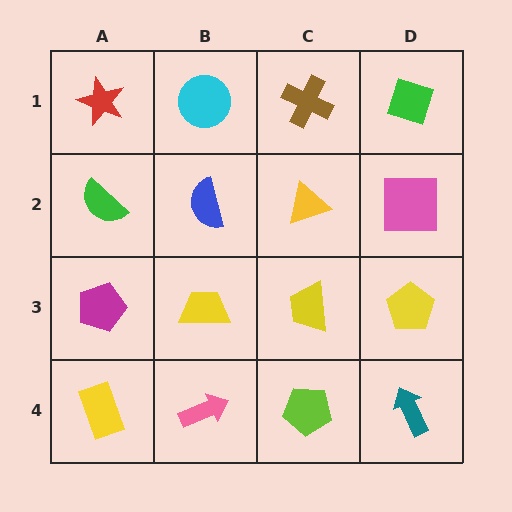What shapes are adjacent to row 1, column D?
A pink square (row 2, column D), a brown cross (row 1, column C).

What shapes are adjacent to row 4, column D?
A yellow pentagon (row 3, column D), a lime pentagon (row 4, column C).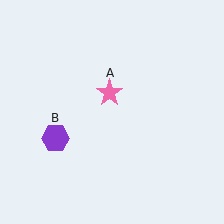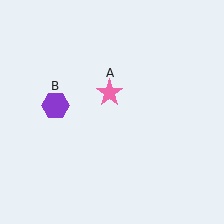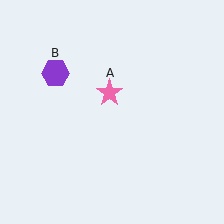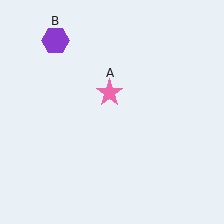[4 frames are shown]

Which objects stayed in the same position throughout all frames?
Pink star (object A) remained stationary.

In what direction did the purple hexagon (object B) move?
The purple hexagon (object B) moved up.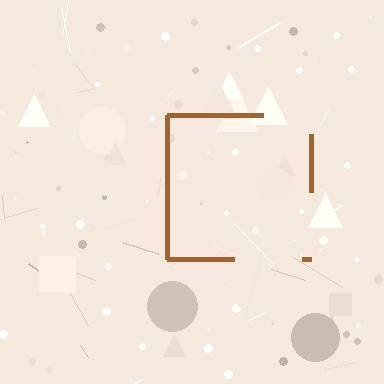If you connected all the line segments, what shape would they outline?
They would outline a square.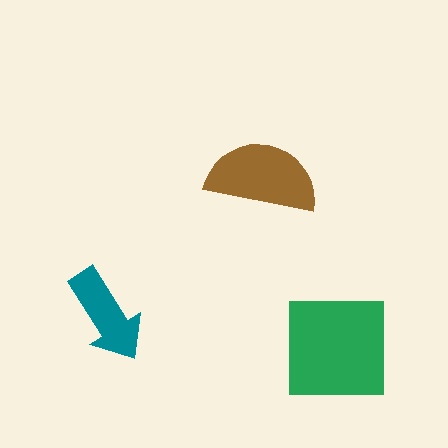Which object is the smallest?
The teal arrow.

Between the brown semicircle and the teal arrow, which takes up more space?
The brown semicircle.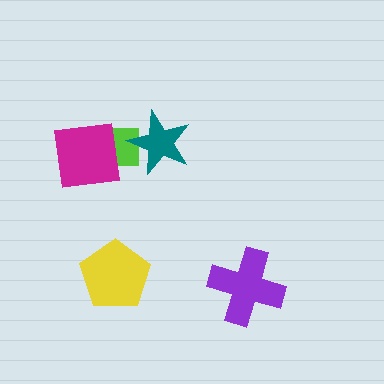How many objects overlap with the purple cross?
0 objects overlap with the purple cross.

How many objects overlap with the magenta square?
1 object overlaps with the magenta square.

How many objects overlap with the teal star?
1 object overlaps with the teal star.